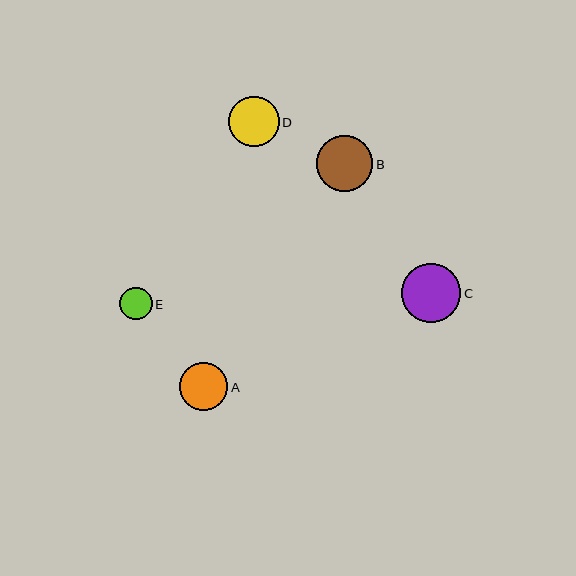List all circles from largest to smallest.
From largest to smallest: C, B, D, A, E.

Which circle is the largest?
Circle C is the largest with a size of approximately 59 pixels.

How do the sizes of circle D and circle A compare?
Circle D and circle A are approximately the same size.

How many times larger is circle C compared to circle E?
Circle C is approximately 1.8 times the size of circle E.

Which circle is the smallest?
Circle E is the smallest with a size of approximately 32 pixels.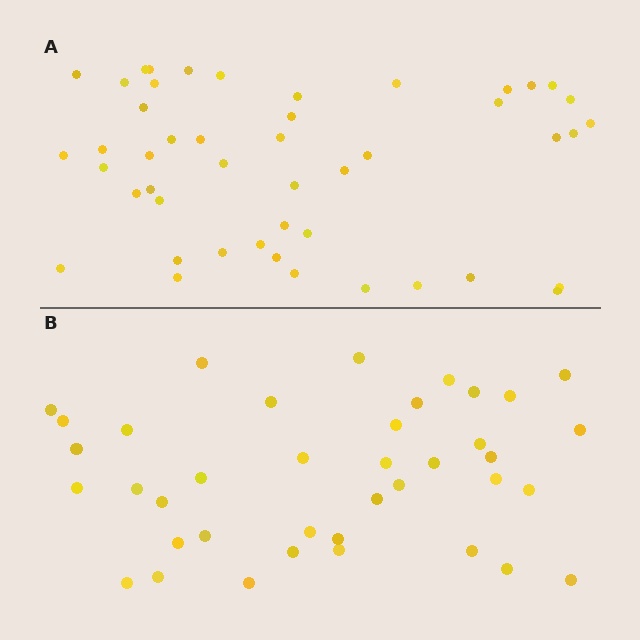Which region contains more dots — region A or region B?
Region A (the top region) has more dots.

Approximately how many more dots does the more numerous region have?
Region A has roughly 8 or so more dots than region B.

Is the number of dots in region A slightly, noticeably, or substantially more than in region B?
Region A has only slightly more — the two regions are fairly close. The ratio is roughly 1.2 to 1.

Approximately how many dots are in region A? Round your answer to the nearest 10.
About 50 dots. (The exact count is 47, which rounds to 50.)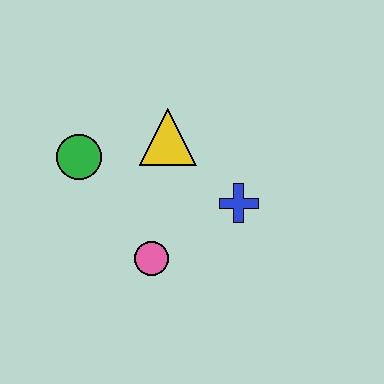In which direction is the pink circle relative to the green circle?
The pink circle is below the green circle.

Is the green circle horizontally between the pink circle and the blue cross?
No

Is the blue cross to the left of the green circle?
No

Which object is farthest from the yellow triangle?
The pink circle is farthest from the yellow triangle.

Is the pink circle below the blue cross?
Yes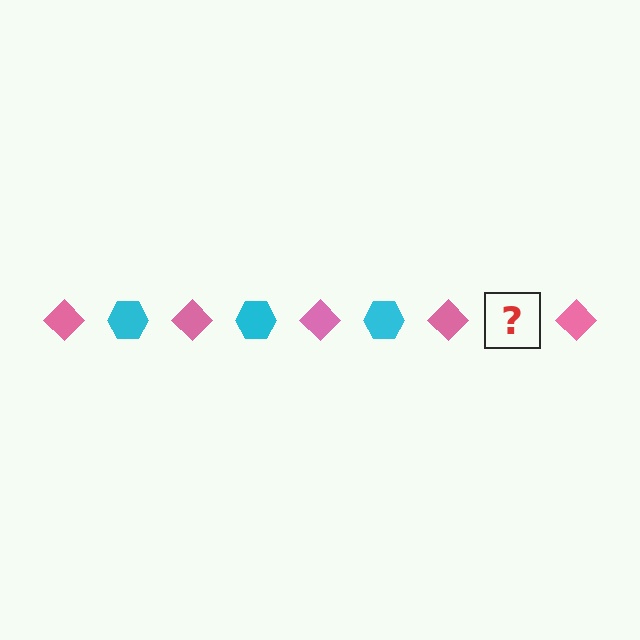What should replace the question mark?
The question mark should be replaced with a cyan hexagon.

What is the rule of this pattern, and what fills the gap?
The rule is that the pattern alternates between pink diamond and cyan hexagon. The gap should be filled with a cyan hexagon.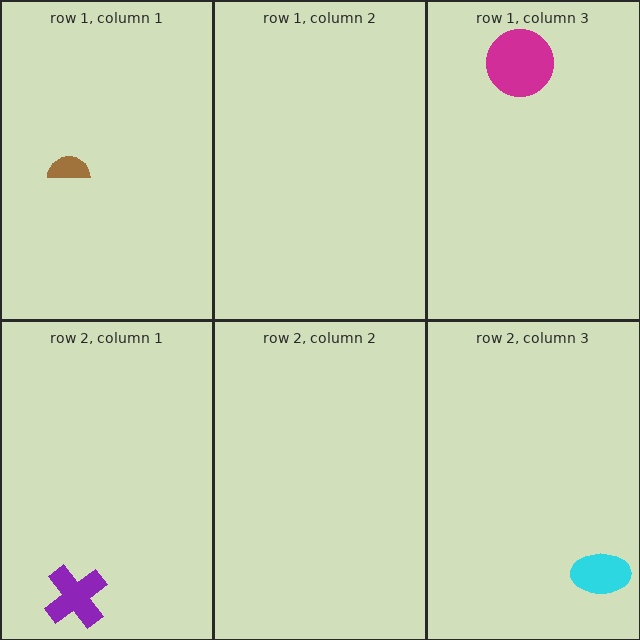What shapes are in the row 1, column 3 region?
The magenta circle.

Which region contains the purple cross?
The row 2, column 1 region.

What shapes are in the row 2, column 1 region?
The purple cross.